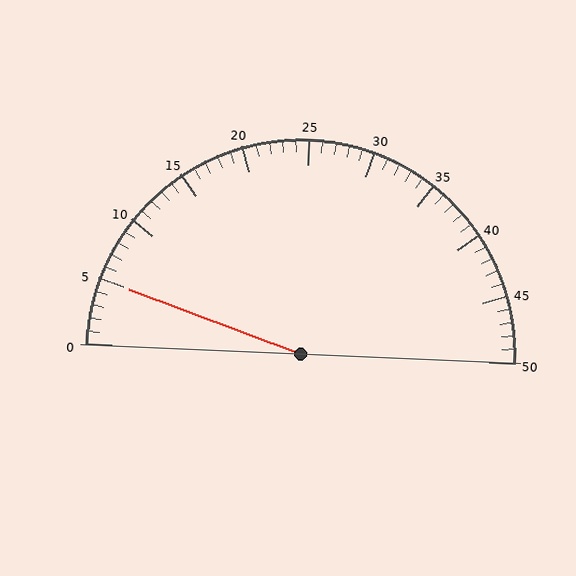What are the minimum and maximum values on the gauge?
The gauge ranges from 0 to 50.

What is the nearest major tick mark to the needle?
The nearest major tick mark is 5.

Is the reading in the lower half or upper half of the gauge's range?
The reading is in the lower half of the range (0 to 50).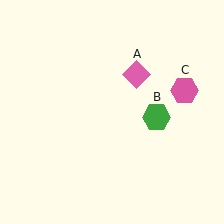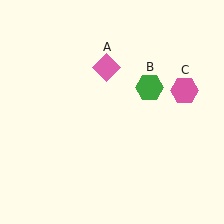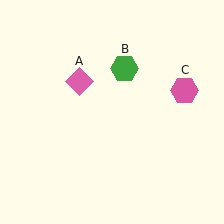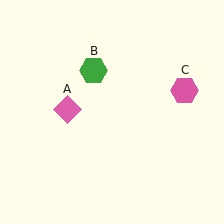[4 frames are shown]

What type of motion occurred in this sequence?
The pink diamond (object A), green hexagon (object B) rotated counterclockwise around the center of the scene.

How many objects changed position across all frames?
2 objects changed position: pink diamond (object A), green hexagon (object B).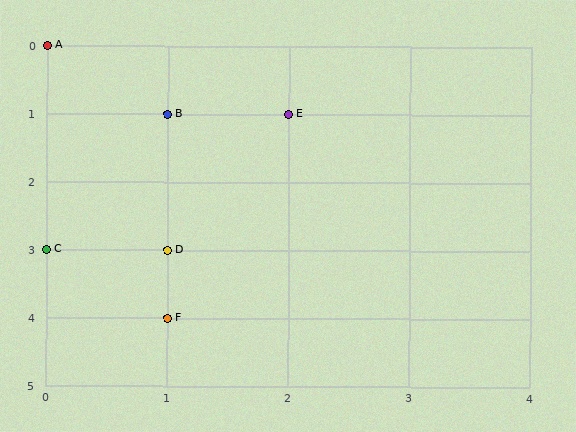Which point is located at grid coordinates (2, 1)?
Point E is at (2, 1).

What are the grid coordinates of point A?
Point A is at grid coordinates (0, 0).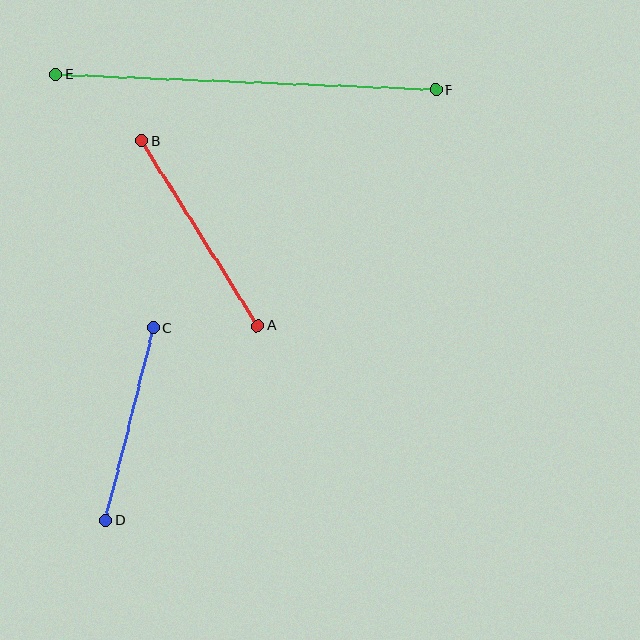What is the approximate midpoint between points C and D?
The midpoint is at approximately (129, 424) pixels.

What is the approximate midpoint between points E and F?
The midpoint is at approximately (246, 82) pixels.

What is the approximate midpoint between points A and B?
The midpoint is at approximately (200, 233) pixels.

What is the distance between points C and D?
The distance is approximately 199 pixels.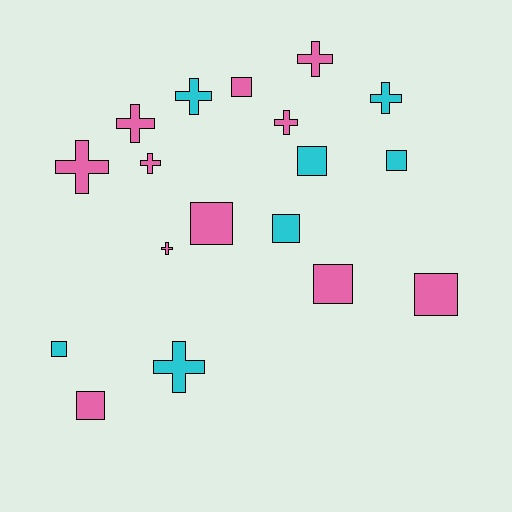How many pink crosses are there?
There are 6 pink crosses.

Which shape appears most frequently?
Cross, with 9 objects.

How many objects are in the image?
There are 18 objects.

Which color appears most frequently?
Pink, with 11 objects.